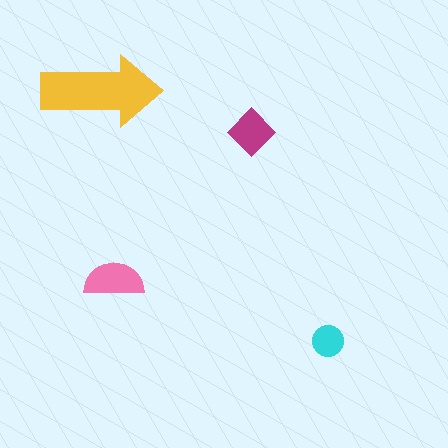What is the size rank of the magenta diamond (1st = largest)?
3rd.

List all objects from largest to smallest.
The yellow arrow, the pink semicircle, the magenta diamond, the cyan circle.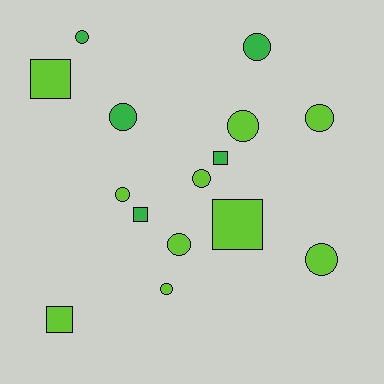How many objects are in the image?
There are 15 objects.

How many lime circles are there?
There are 7 lime circles.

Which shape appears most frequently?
Circle, with 10 objects.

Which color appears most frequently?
Lime, with 10 objects.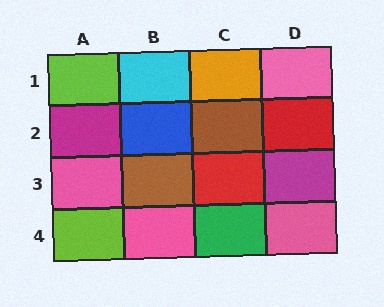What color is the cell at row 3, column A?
Pink.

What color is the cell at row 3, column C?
Red.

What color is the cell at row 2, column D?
Red.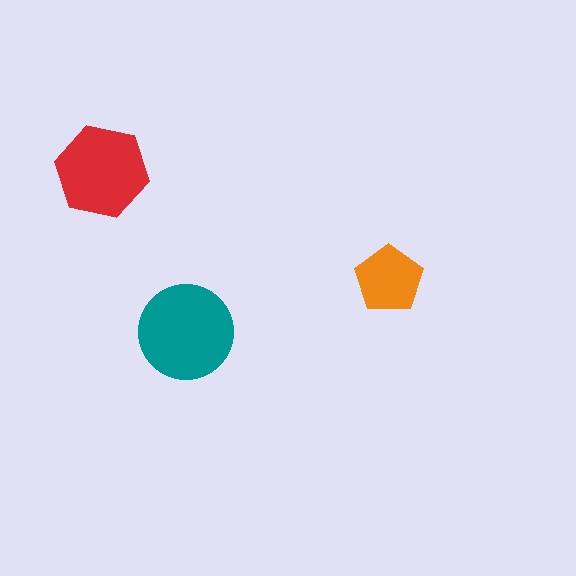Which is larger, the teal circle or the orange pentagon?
The teal circle.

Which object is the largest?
The teal circle.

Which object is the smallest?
The orange pentagon.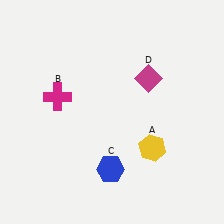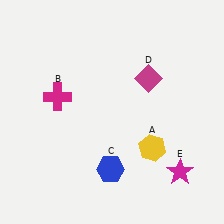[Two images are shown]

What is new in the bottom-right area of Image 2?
A magenta star (E) was added in the bottom-right area of Image 2.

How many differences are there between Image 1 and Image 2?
There is 1 difference between the two images.